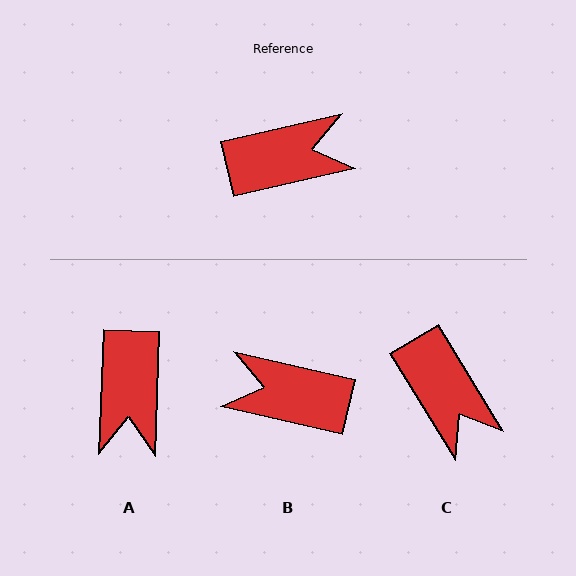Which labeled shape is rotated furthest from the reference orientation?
B, about 154 degrees away.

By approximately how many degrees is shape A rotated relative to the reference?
Approximately 105 degrees clockwise.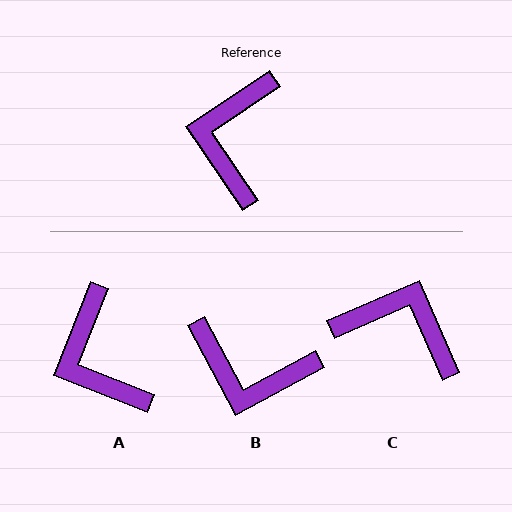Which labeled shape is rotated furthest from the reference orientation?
C, about 101 degrees away.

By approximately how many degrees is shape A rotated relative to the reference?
Approximately 34 degrees counter-clockwise.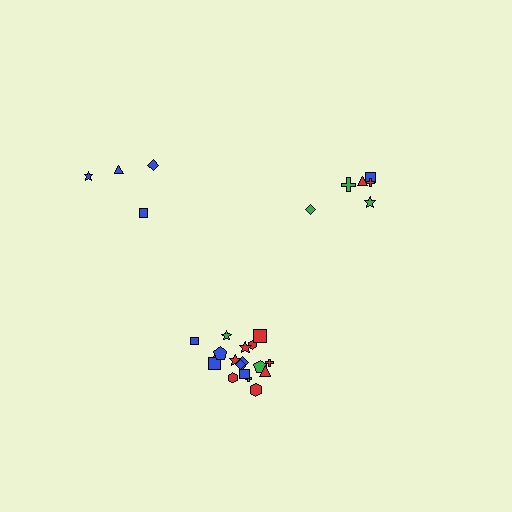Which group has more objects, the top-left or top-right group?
The top-right group.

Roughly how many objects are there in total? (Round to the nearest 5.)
Roughly 30 objects in total.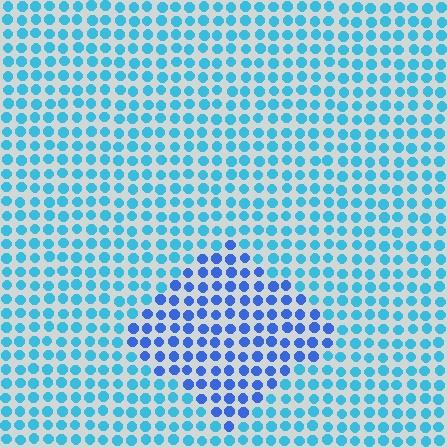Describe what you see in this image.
The image is filled with small cyan elements in a uniform arrangement. A diamond-shaped region is visible where the elements are tinted to a slightly different hue, forming a subtle color boundary.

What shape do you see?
I see a diamond.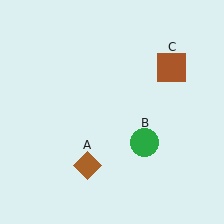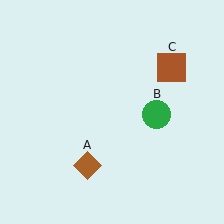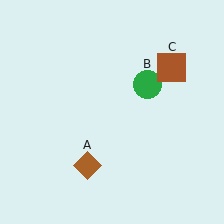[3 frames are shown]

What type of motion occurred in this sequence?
The green circle (object B) rotated counterclockwise around the center of the scene.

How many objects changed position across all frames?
1 object changed position: green circle (object B).